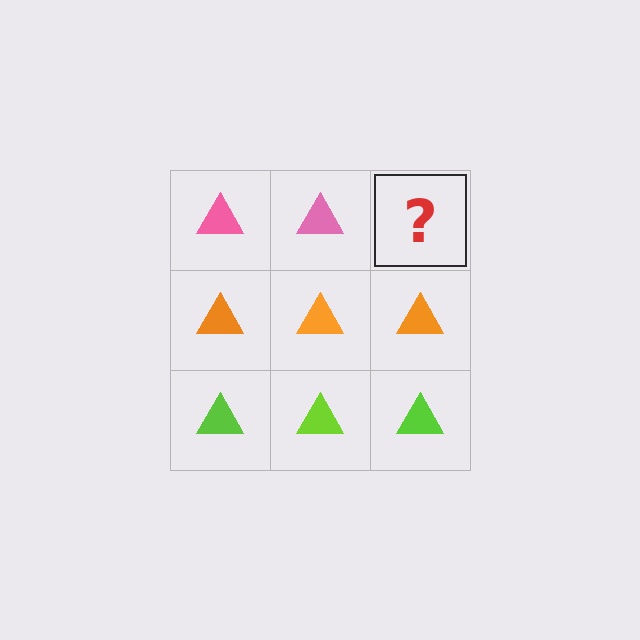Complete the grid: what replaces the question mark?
The question mark should be replaced with a pink triangle.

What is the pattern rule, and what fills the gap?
The rule is that each row has a consistent color. The gap should be filled with a pink triangle.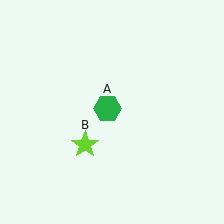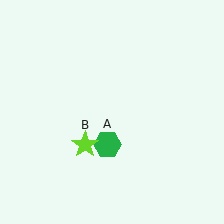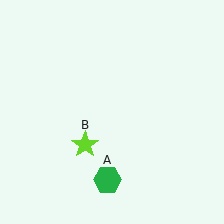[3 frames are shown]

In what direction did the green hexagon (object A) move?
The green hexagon (object A) moved down.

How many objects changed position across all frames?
1 object changed position: green hexagon (object A).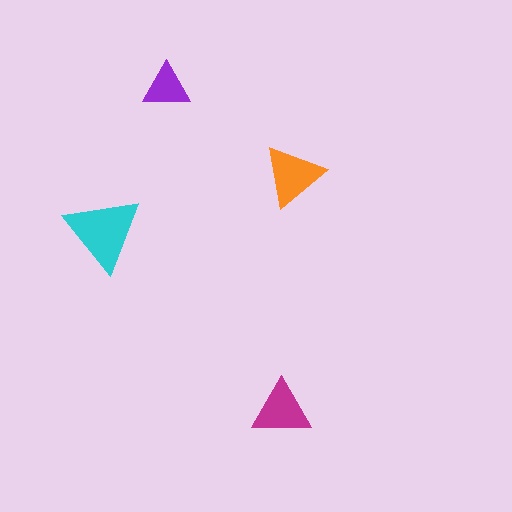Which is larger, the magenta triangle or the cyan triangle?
The cyan one.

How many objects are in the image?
There are 4 objects in the image.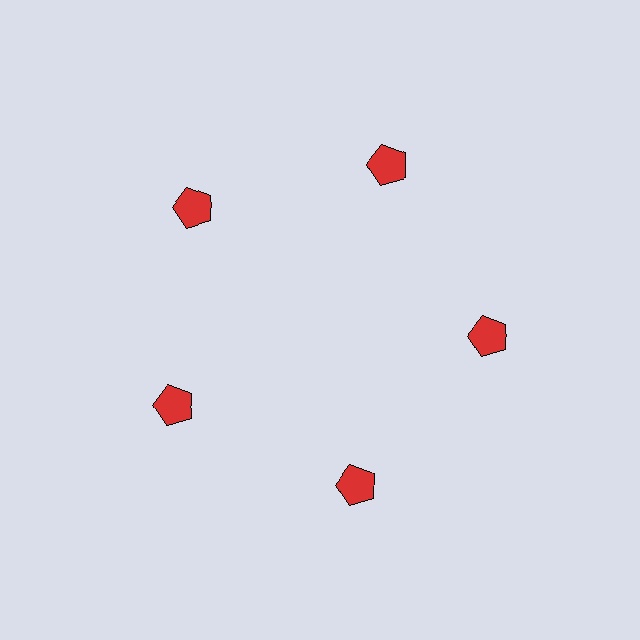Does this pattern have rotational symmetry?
Yes, this pattern has 5-fold rotational symmetry. It looks the same after rotating 72 degrees around the center.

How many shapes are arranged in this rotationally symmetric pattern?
There are 5 shapes, arranged in 5 groups of 1.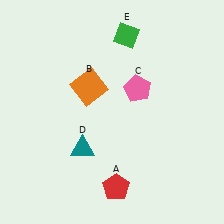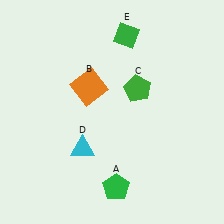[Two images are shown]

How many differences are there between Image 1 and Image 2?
There are 3 differences between the two images.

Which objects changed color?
A changed from red to green. C changed from pink to green. D changed from teal to cyan.